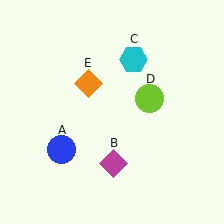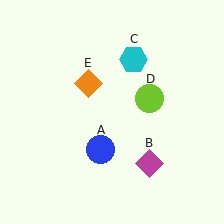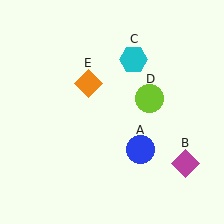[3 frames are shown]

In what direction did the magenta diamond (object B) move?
The magenta diamond (object B) moved right.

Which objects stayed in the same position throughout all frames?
Cyan hexagon (object C) and lime circle (object D) and orange diamond (object E) remained stationary.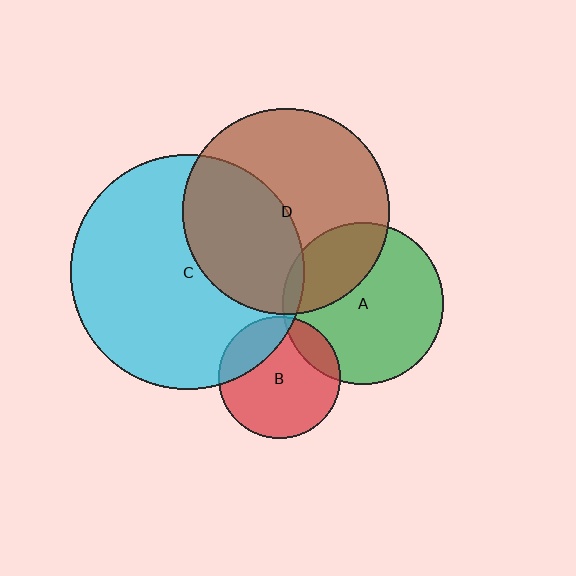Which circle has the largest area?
Circle C (cyan).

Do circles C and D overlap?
Yes.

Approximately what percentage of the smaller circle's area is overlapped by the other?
Approximately 40%.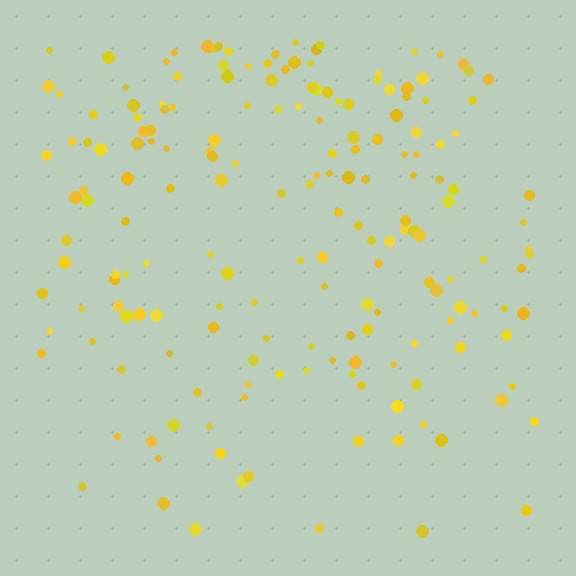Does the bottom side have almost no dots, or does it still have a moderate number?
Still a moderate number, just noticeably fewer than the top.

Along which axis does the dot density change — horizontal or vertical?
Vertical.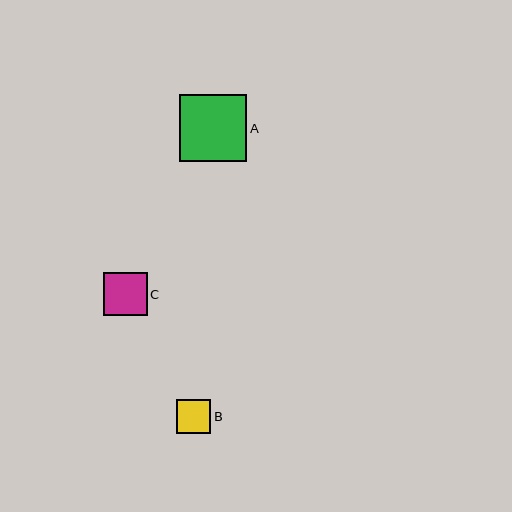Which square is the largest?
Square A is the largest with a size of approximately 67 pixels.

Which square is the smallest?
Square B is the smallest with a size of approximately 34 pixels.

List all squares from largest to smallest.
From largest to smallest: A, C, B.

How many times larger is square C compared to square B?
Square C is approximately 1.3 times the size of square B.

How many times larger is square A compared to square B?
Square A is approximately 2.0 times the size of square B.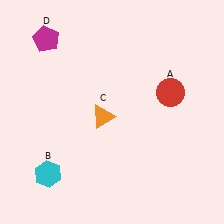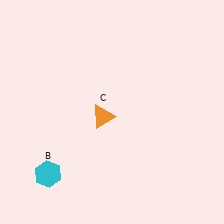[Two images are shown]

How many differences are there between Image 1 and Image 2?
There are 2 differences between the two images.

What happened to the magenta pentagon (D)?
The magenta pentagon (D) was removed in Image 2. It was in the top-left area of Image 1.